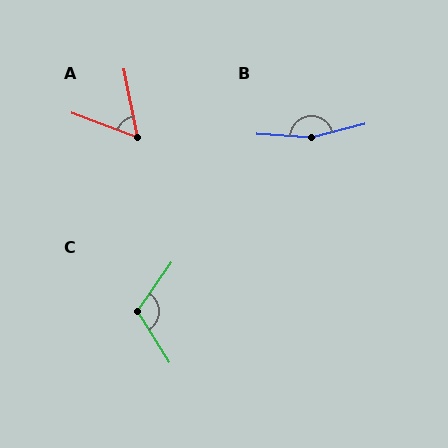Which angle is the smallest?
A, at approximately 59 degrees.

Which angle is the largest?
B, at approximately 162 degrees.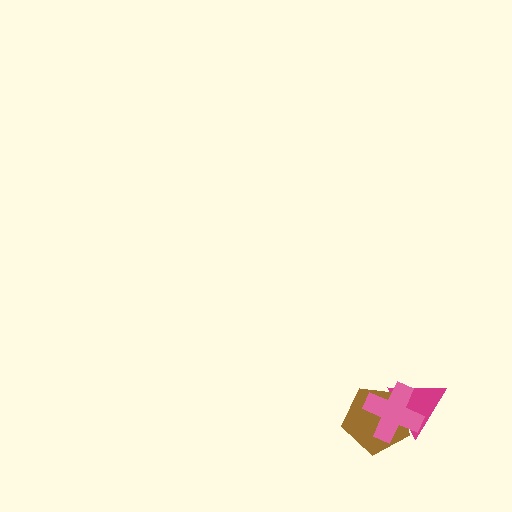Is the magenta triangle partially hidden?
Yes, it is partially covered by another shape.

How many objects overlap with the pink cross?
2 objects overlap with the pink cross.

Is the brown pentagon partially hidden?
Yes, it is partially covered by another shape.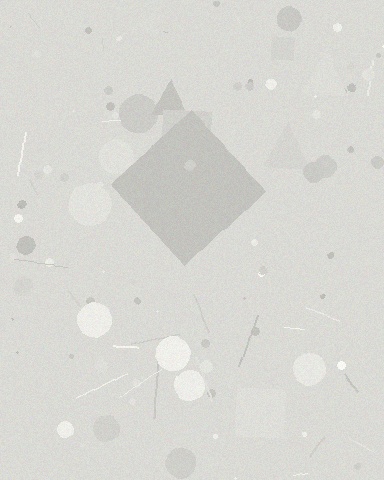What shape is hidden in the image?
A diamond is hidden in the image.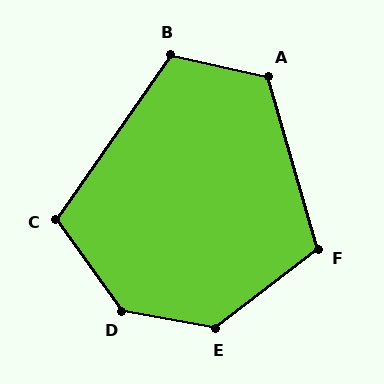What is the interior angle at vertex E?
Approximately 132 degrees (obtuse).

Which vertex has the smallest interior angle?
C, at approximately 110 degrees.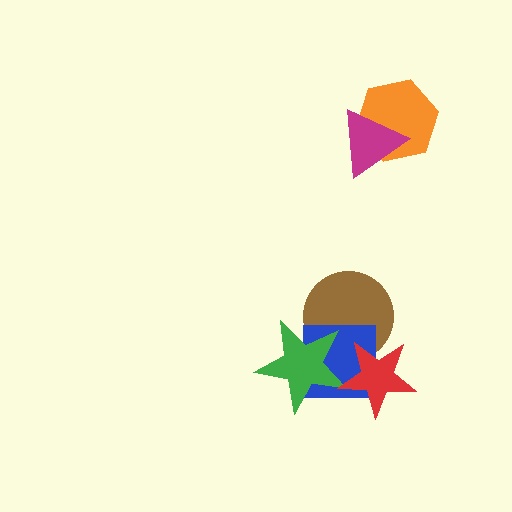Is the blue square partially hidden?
Yes, it is partially covered by another shape.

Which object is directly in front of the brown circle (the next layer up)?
The blue square is directly in front of the brown circle.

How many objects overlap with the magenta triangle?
1 object overlaps with the magenta triangle.